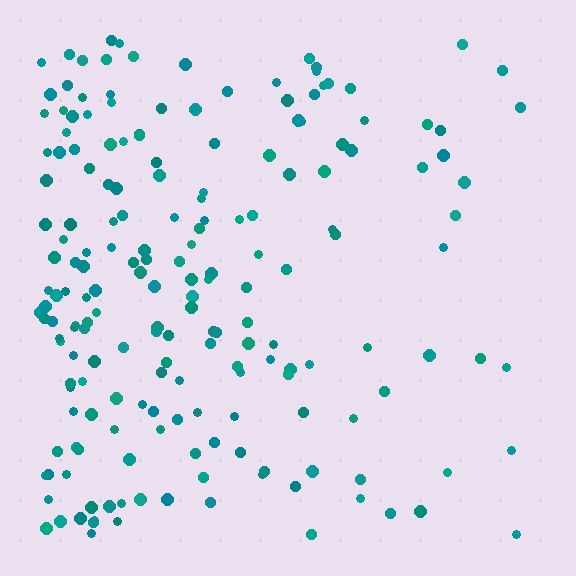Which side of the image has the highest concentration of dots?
The left.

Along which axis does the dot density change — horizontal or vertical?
Horizontal.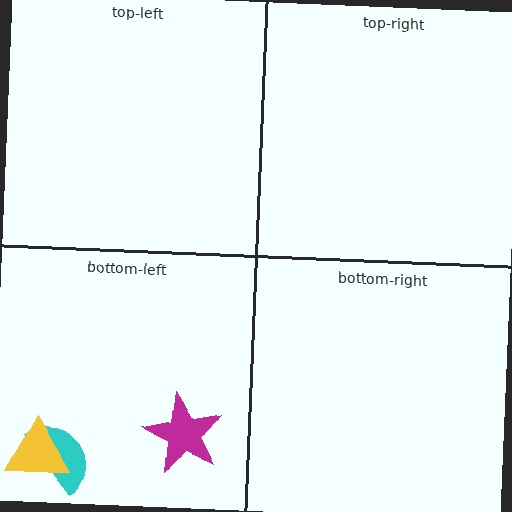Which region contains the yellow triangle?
The bottom-left region.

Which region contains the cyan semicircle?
The bottom-left region.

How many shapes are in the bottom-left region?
3.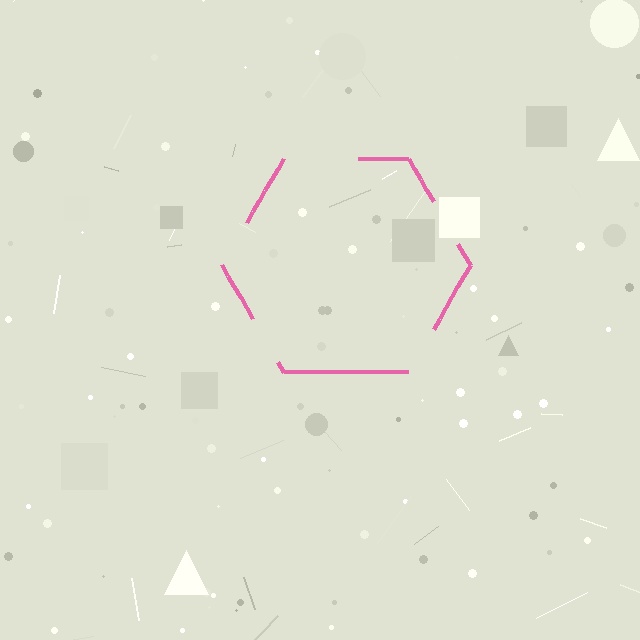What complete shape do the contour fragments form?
The contour fragments form a hexagon.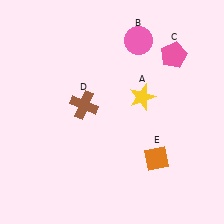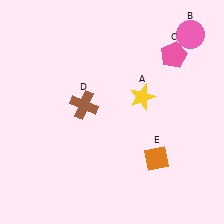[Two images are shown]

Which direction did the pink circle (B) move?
The pink circle (B) moved right.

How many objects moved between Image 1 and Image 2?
1 object moved between the two images.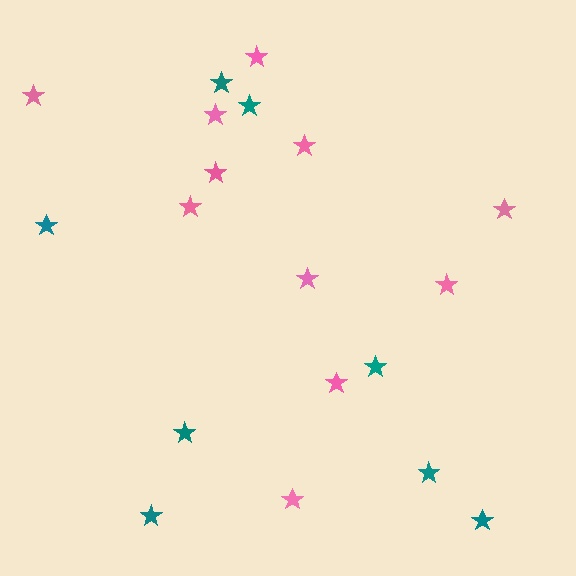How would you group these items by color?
There are 2 groups: one group of pink stars (11) and one group of teal stars (8).